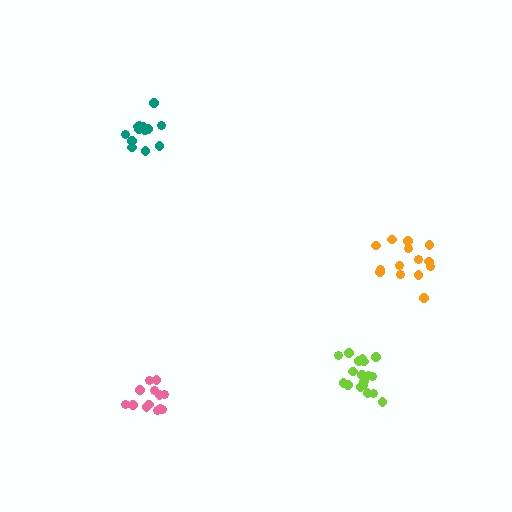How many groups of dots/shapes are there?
There are 4 groups.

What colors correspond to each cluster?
The clusters are colored: lime, pink, teal, orange.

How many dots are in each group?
Group 1: 19 dots, Group 2: 13 dots, Group 3: 13 dots, Group 4: 14 dots (59 total).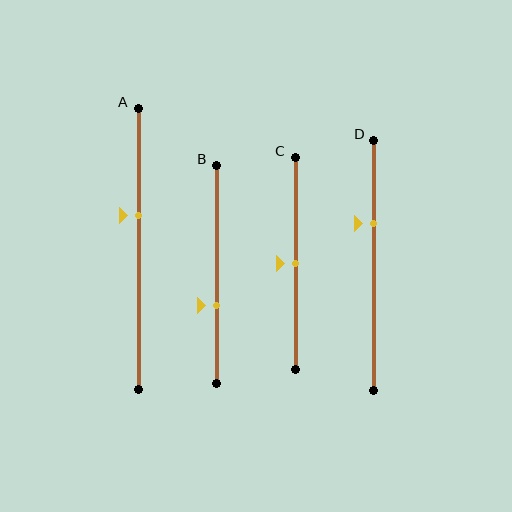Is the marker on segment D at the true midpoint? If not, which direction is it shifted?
No, the marker on segment D is shifted upward by about 17% of the segment length.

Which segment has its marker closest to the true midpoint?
Segment C has its marker closest to the true midpoint.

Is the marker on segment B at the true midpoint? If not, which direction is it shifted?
No, the marker on segment B is shifted downward by about 14% of the segment length.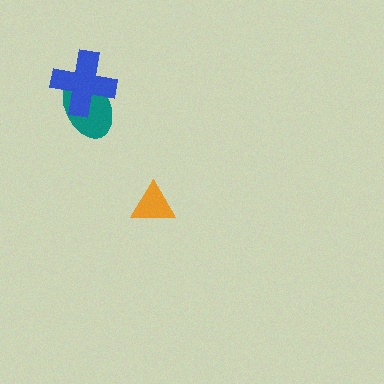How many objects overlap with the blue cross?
1 object overlaps with the blue cross.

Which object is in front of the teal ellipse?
The blue cross is in front of the teal ellipse.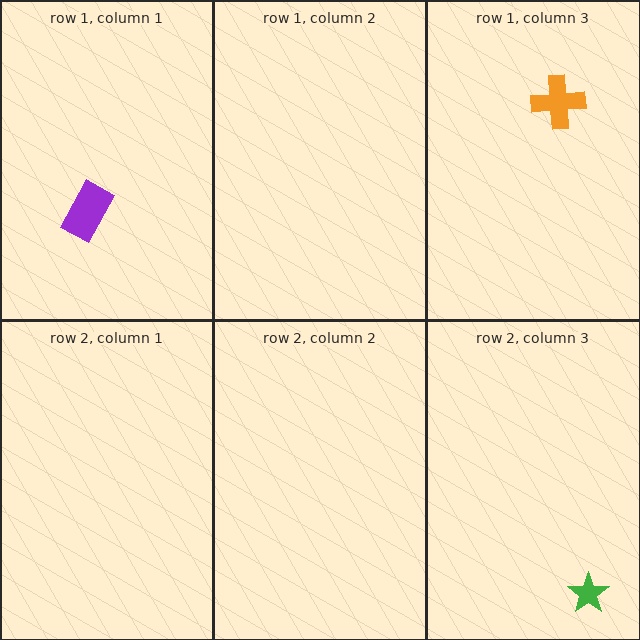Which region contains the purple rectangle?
The row 1, column 1 region.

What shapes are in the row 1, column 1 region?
The purple rectangle.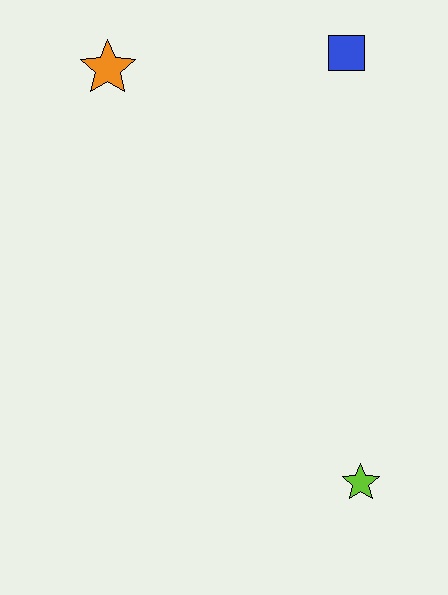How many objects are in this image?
There are 3 objects.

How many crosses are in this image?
There are no crosses.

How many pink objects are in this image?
There are no pink objects.